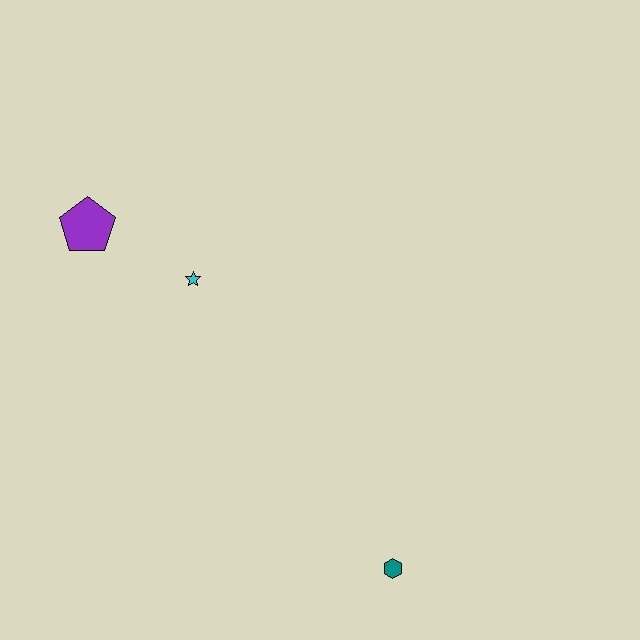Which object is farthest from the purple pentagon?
The teal hexagon is farthest from the purple pentagon.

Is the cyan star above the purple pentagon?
No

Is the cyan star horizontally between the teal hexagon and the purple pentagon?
Yes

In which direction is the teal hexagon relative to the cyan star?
The teal hexagon is below the cyan star.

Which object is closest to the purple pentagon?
The cyan star is closest to the purple pentagon.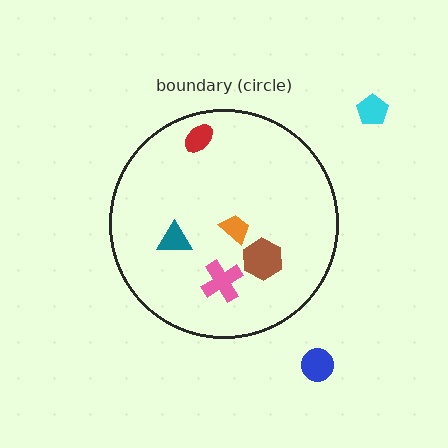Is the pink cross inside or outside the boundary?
Inside.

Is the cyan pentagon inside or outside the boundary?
Outside.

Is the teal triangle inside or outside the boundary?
Inside.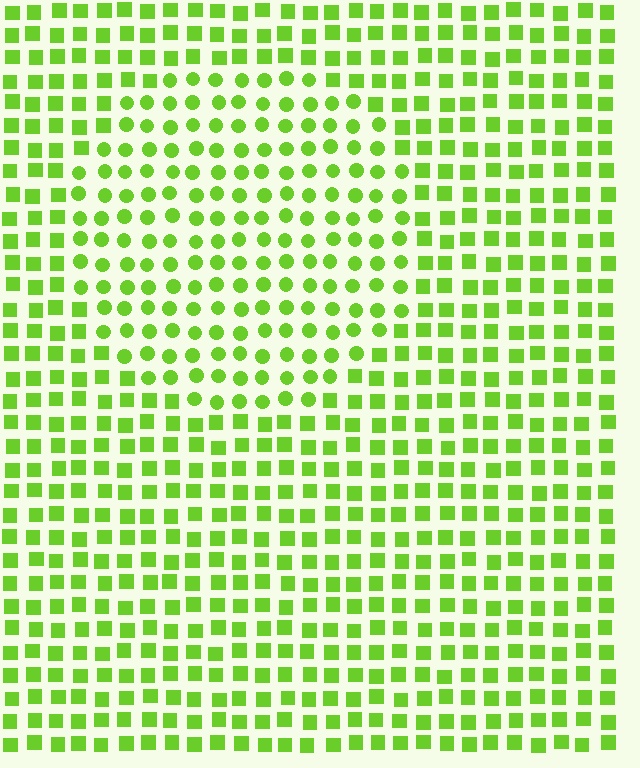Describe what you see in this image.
The image is filled with small lime elements arranged in a uniform grid. A circle-shaped region contains circles, while the surrounding area contains squares. The boundary is defined purely by the change in element shape.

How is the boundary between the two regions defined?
The boundary is defined by a change in element shape: circles inside vs. squares outside. All elements share the same color and spacing.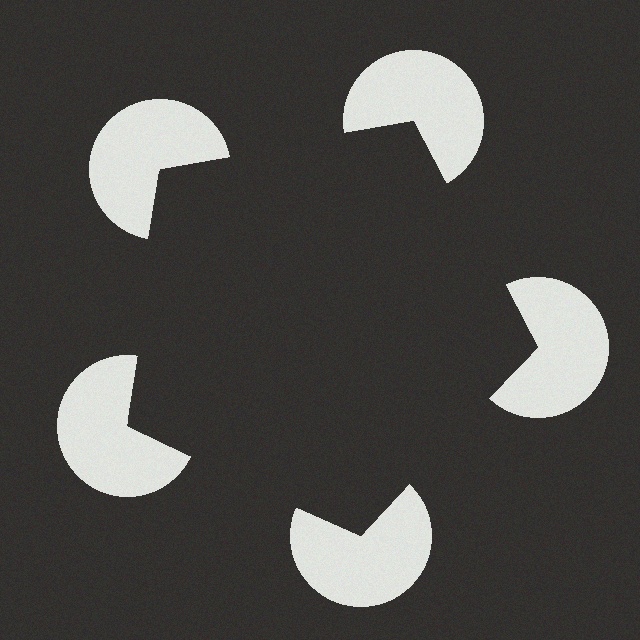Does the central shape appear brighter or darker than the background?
It typically appears slightly darker than the background, even though no actual brightness change is drawn.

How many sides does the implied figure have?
5 sides.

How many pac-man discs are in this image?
There are 5 — one at each vertex of the illusory pentagon.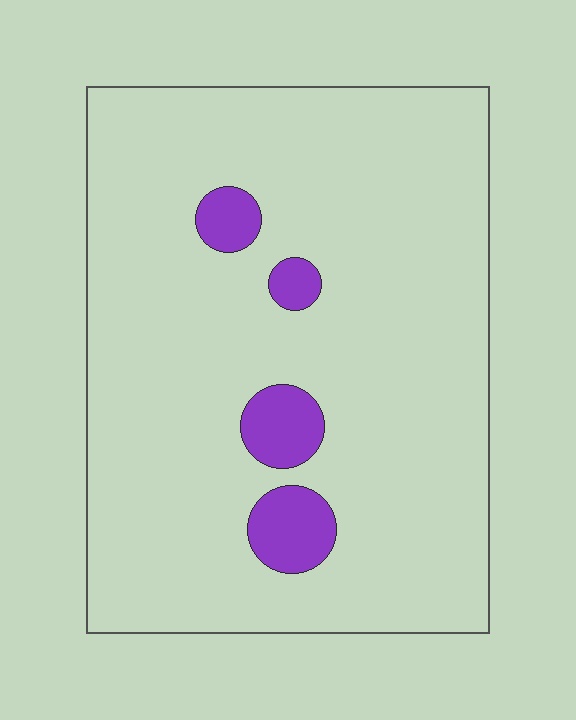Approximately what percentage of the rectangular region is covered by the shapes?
Approximately 10%.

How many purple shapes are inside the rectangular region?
4.